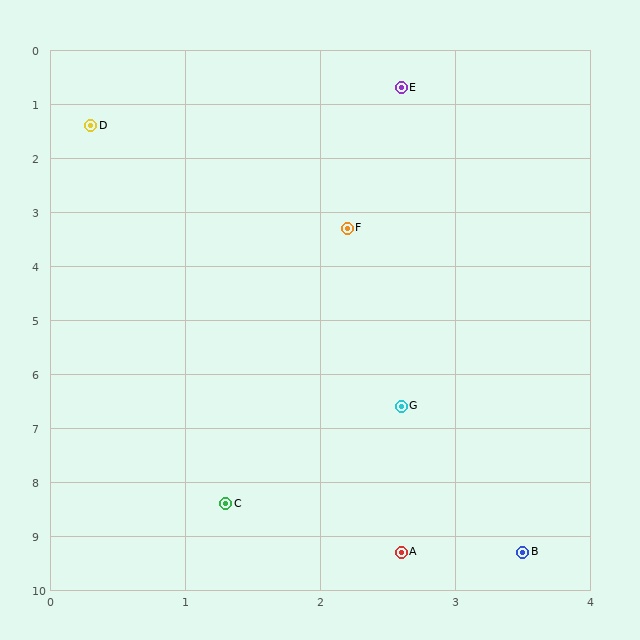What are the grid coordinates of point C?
Point C is at approximately (1.3, 8.4).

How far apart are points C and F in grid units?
Points C and F are about 5.2 grid units apart.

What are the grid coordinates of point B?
Point B is at approximately (3.5, 9.3).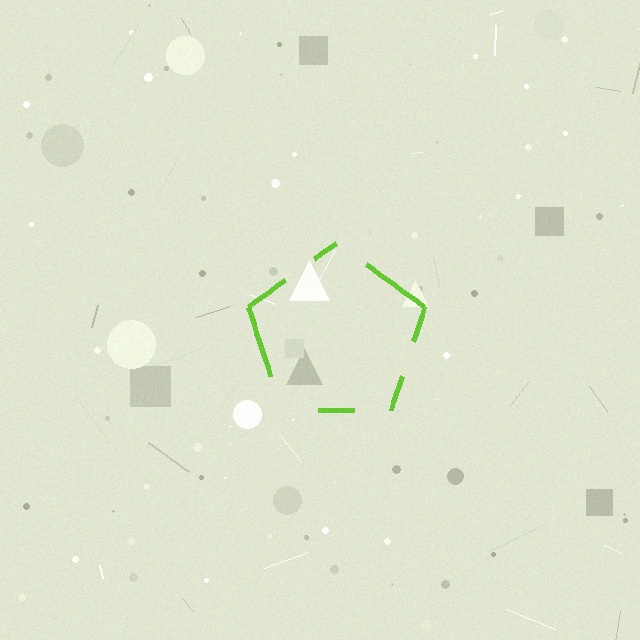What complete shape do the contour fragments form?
The contour fragments form a pentagon.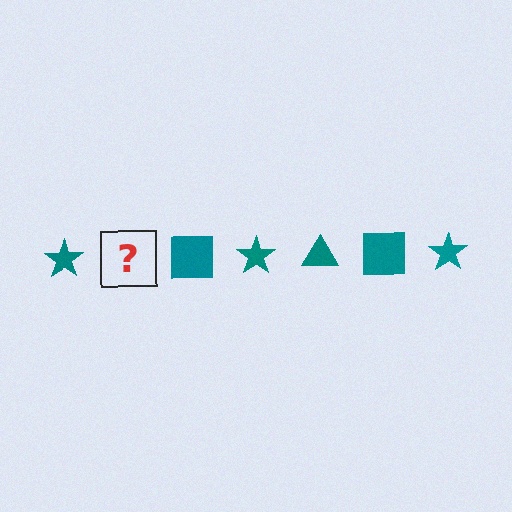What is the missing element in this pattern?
The missing element is a teal triangle.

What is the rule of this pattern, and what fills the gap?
The rule is that the pattern cycles through star, triangle, square shapes in teal. The gap should be filled with a teal triangle.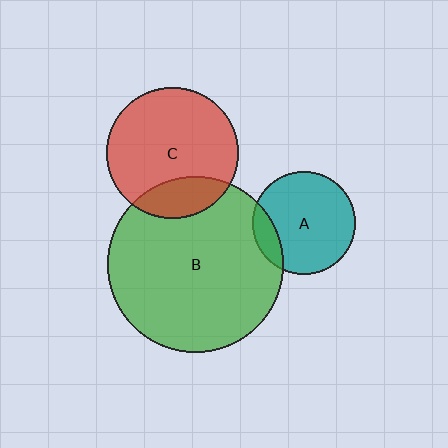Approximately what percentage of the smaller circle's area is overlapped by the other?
Approximately 15%.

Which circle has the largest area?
Circle B (green).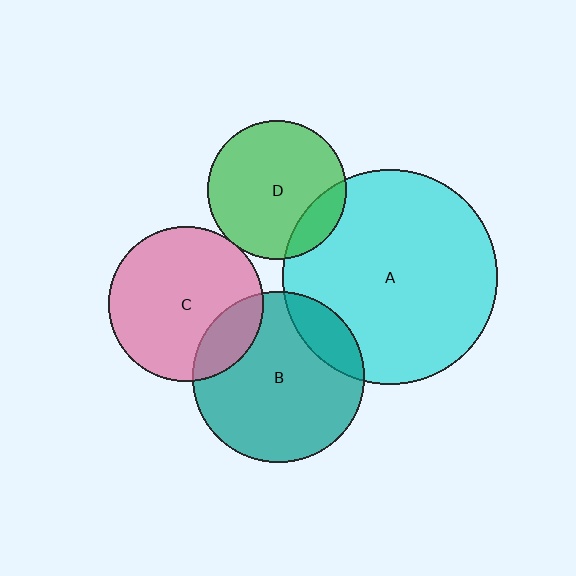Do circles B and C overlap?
Yes.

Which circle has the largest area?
Circle A (cyan).